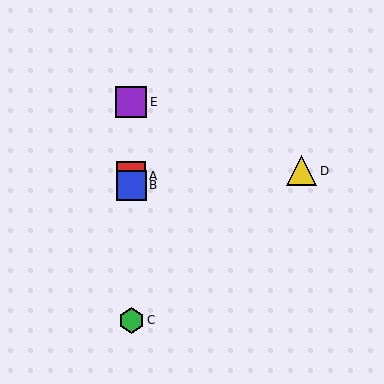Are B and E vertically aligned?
Yes, both are at x≈131.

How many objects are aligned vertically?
4 objects (A, B, C, E) are aligned vertically.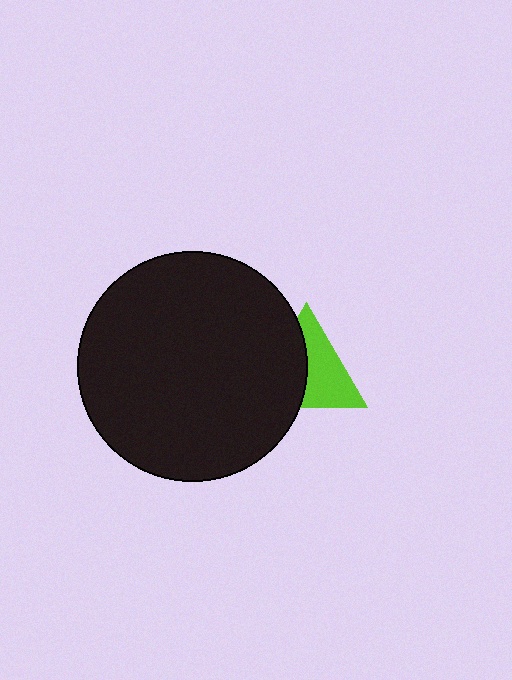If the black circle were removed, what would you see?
You would see the complete lime triangle.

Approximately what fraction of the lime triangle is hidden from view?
Roughly 47% of the lime triangle is hidden behind the black circle.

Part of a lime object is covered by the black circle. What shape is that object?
It is a triangle.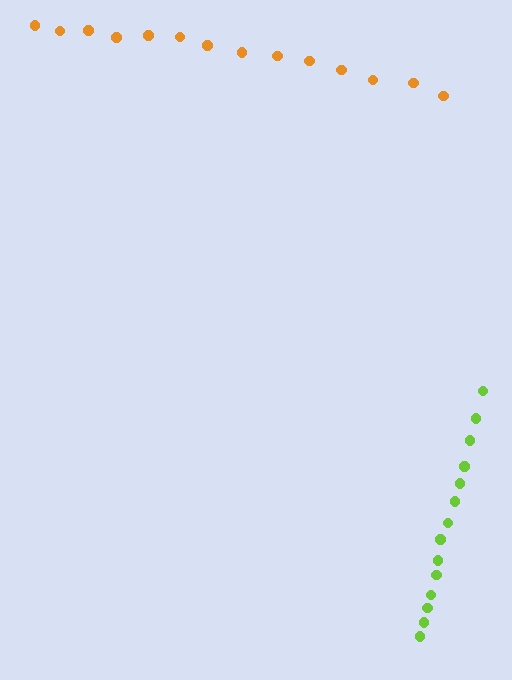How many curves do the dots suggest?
There are 2 distinct paths.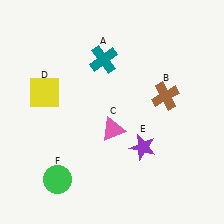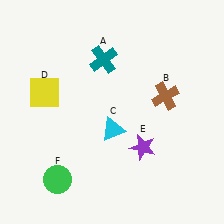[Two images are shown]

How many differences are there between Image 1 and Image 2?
There is 1 difference between the two images.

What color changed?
The triangle (C) changed from pink in Image 1 to cyan in Image 2.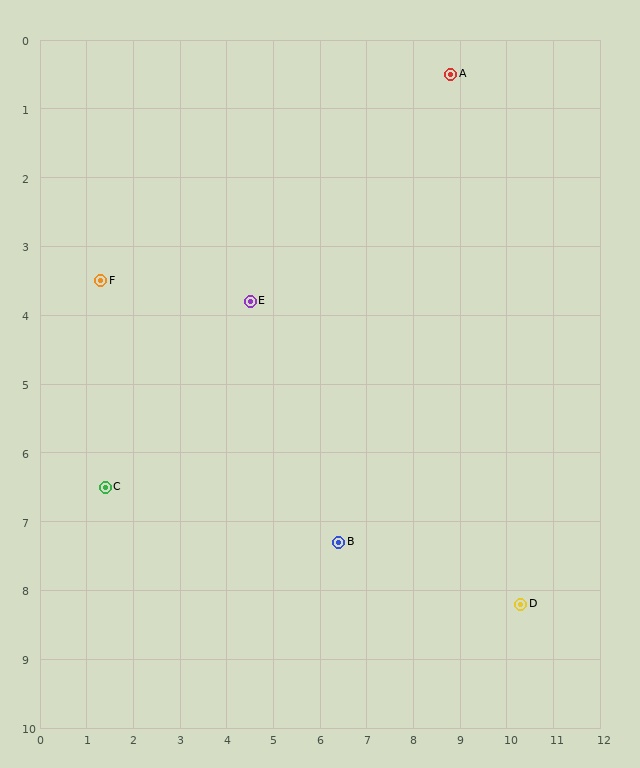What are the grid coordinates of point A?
Point A is at approximately (8.8, 0.5).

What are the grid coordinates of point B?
Point B is at approximately (6.4, 7.3).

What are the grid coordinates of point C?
Point C is at approximately (1.4, 6.5).